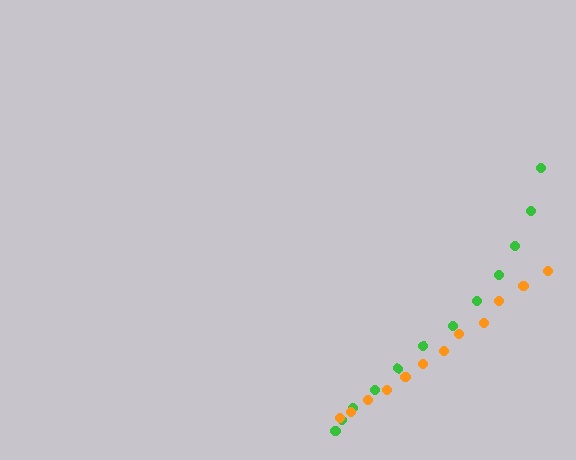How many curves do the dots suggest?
There are 2 distinct paths.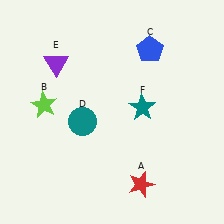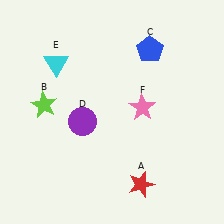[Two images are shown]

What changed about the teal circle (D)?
In Image 1, D is teal. In Image 2, it changed to purple.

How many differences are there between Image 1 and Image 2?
There are 3 differences between the two images.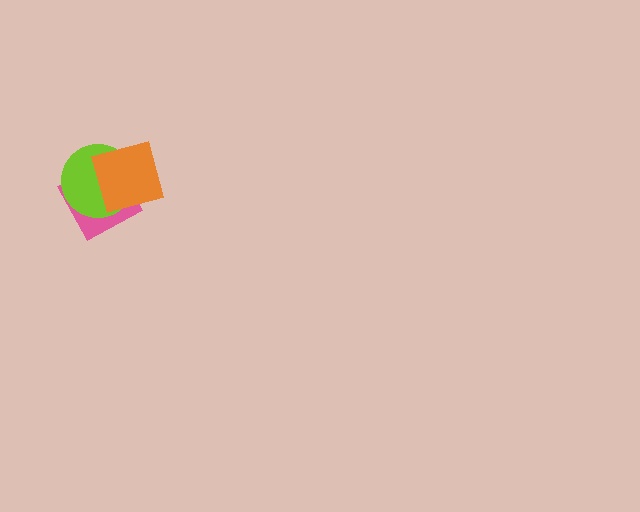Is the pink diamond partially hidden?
Yes, it is partially covered by another shape.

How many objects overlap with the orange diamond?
2 objects overlap with the orange diamond.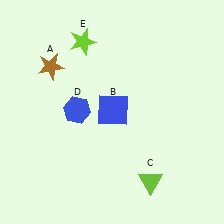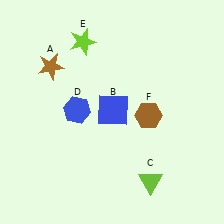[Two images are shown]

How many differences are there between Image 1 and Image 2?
There is 1 difference between the two images.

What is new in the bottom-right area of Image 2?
A brown hexagon (F) was added in the bottom-right area of Image 2.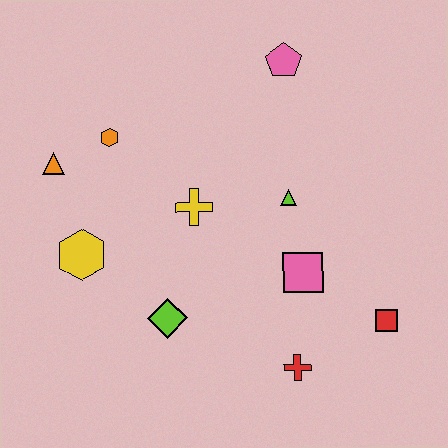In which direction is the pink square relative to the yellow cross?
The pink square is to the right of the yellow cross.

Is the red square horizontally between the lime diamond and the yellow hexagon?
No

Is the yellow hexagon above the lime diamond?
Yes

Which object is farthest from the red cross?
The orange triangle is farthest from the red cross.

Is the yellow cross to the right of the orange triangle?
Yes